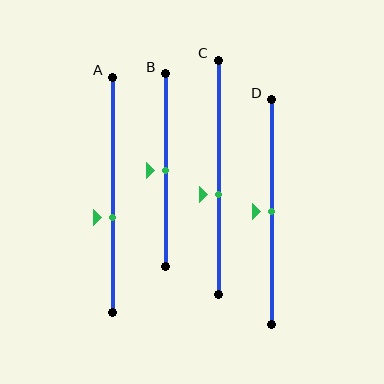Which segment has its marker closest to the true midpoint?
Segment B has its marker closest to the true midpoint.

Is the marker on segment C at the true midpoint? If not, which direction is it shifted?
No, the marker on segment C is shifted downward by about 8% of the segment length.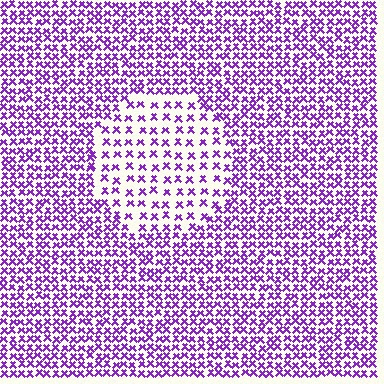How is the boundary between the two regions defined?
The boundary is defined by a change in element density (approximately 2.1x ratio). All elements are the same color, size, and shape.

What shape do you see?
I see a circle.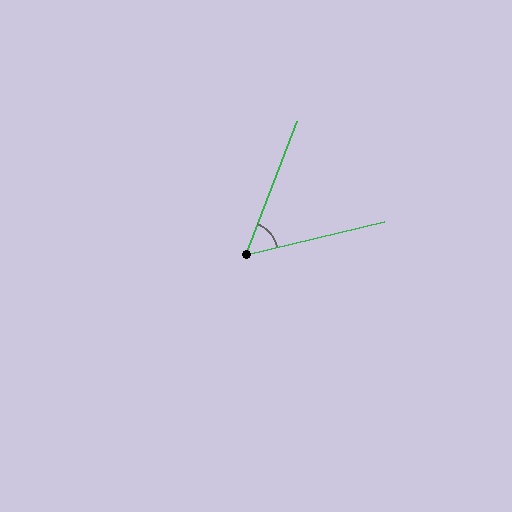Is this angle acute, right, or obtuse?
It is acute.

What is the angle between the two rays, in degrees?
Approximately 56 degrees.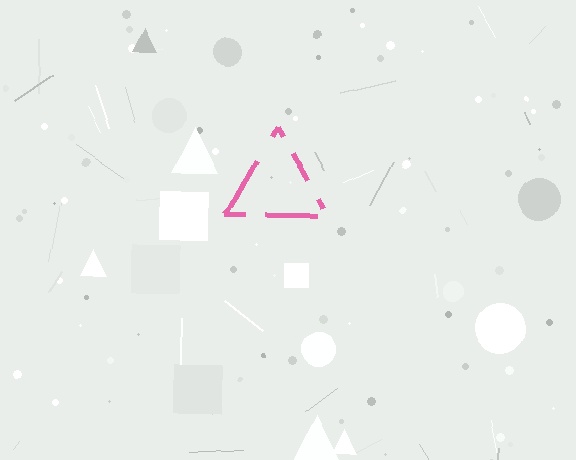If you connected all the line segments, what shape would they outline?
They would outline a triangle.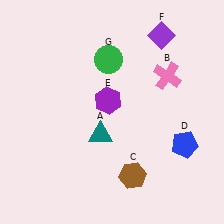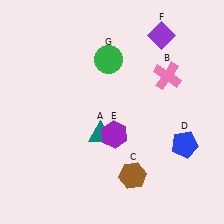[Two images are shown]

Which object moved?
The purple hexagon (E) moved down.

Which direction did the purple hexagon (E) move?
The purple hexagon (E) moved down.